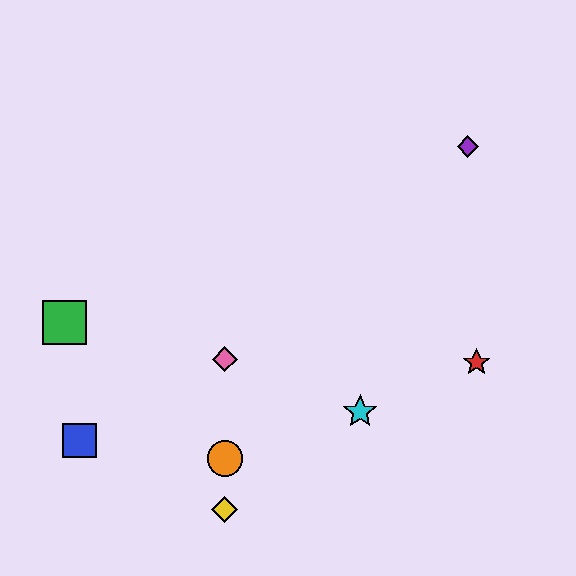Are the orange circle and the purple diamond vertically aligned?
No, the orange circle is at x≈225 and the purple diamond is at x≈468.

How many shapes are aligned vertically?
3 shapes (the yellow diamond, the orange circle, the pink diamond) are aligned vertically.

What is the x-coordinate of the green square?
The green square is at x≈64.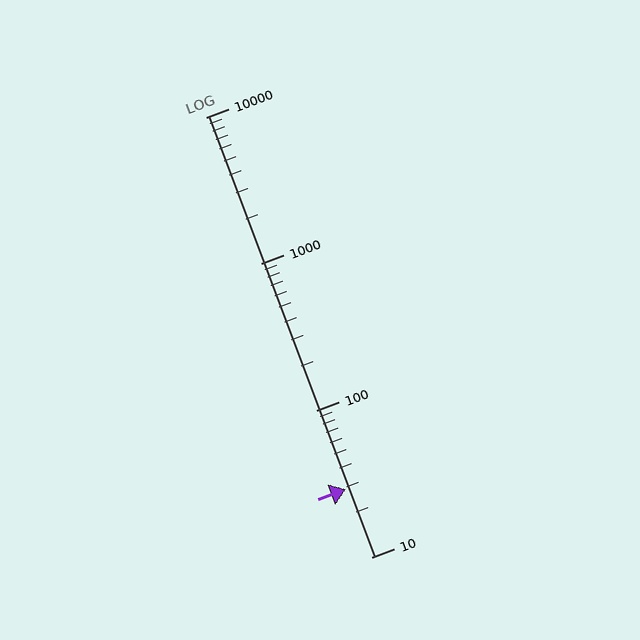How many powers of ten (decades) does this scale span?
The scale spans 3 decades, from 10 to 10000.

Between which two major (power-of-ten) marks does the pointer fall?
The pointer is between 10 and 100.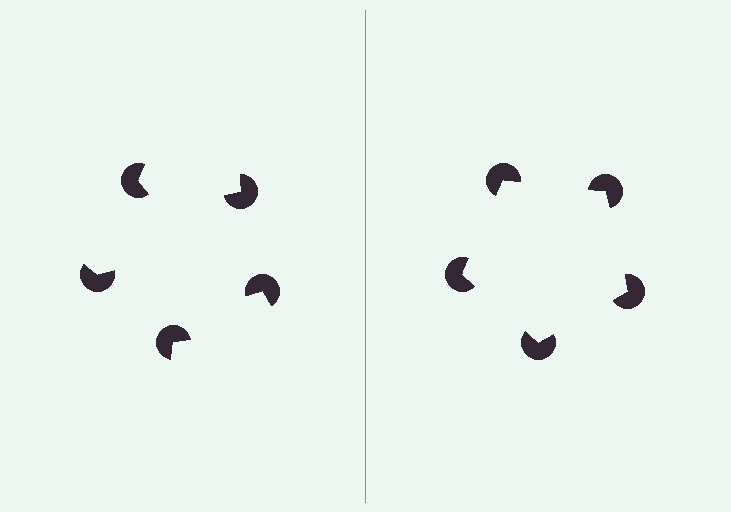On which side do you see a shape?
An illusory pentagon appears on the right side. On the left side the wedge cuts are rotated, so no coherent shape forms.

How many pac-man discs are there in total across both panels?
10 — 5 on each side.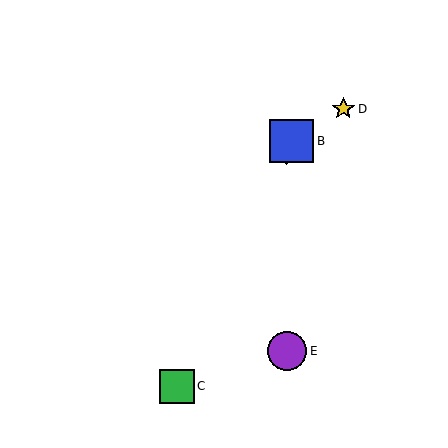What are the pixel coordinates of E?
Object E is at (287, 351).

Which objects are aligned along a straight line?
Objects A, B, C are aligned along a straight line.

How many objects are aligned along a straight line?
3 objects (A, B, C) are aligned along a straight line.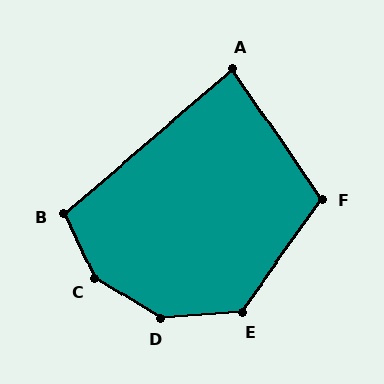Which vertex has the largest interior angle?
C, at approximately 147 degrees.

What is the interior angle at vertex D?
Approximately 144 degrees (obtuse).